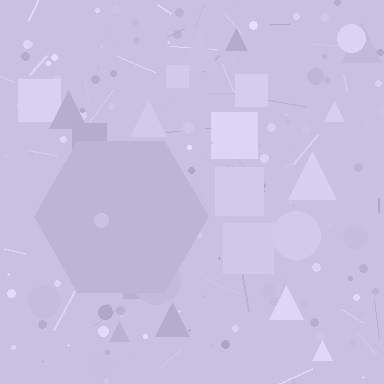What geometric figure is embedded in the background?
A hexagon is embedded in the background.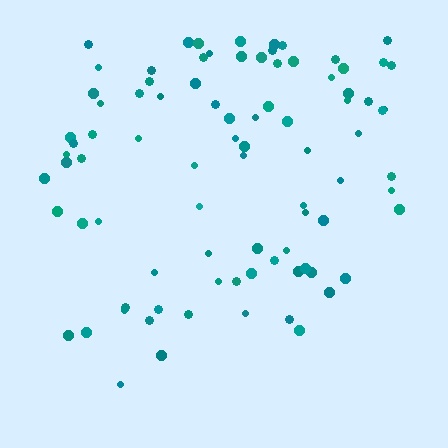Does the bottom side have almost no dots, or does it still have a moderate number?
Still a moderate number, just noticeably fewer than the top.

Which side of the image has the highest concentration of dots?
The top.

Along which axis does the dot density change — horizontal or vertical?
Vertical.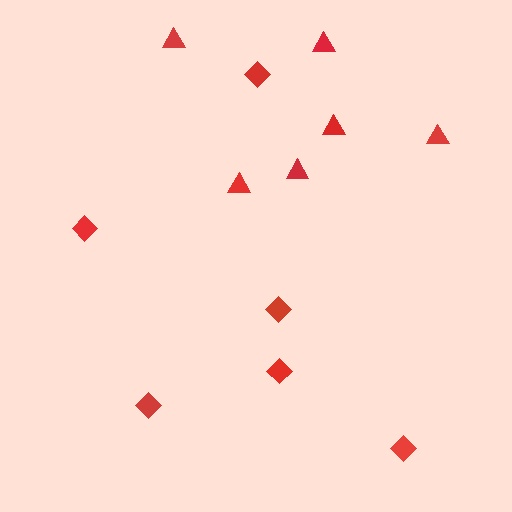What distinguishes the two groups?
There are 2 groups: one group of triangles (6) and one group of diamonds (6).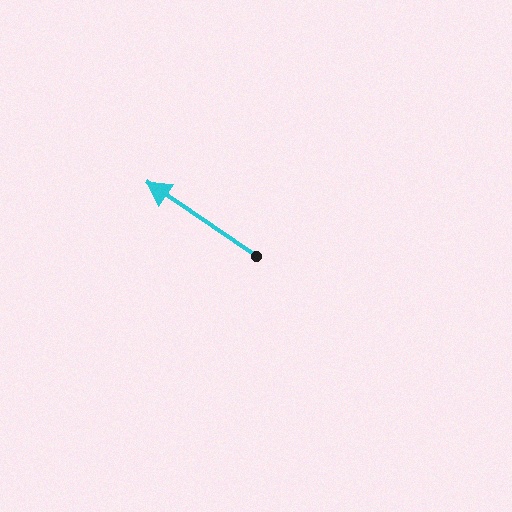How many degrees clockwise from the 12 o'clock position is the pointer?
Approximately 304 degrees.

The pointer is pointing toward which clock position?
Roughly 10 o'clock.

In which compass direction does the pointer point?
Northwest.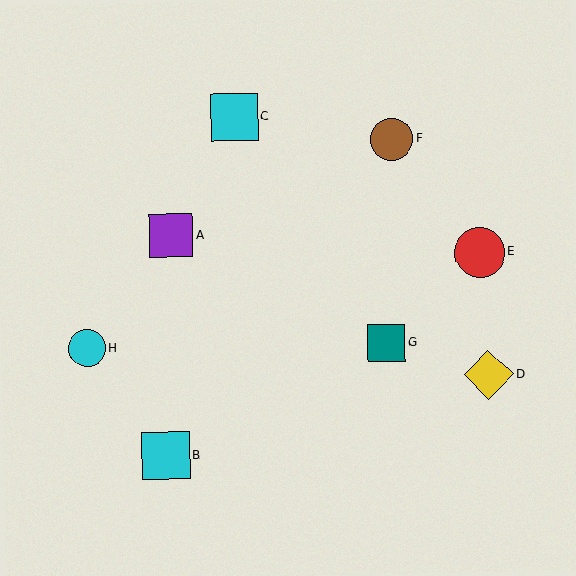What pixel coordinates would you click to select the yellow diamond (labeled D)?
Click at (489, 375) to select the yellow diamond D.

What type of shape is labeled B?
Shape B is a cyan square.